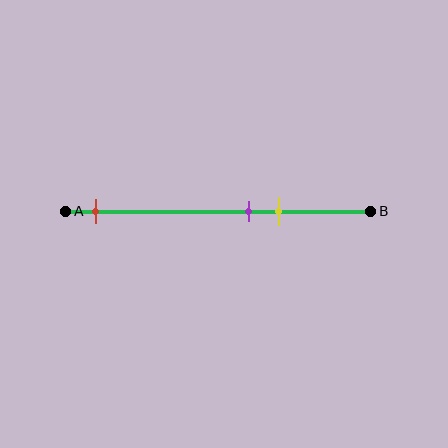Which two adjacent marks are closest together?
The purple and yellow marks are the closest adjacent pair.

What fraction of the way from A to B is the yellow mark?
The yellow mark is approximately 70% (0.7) of the way from A to B.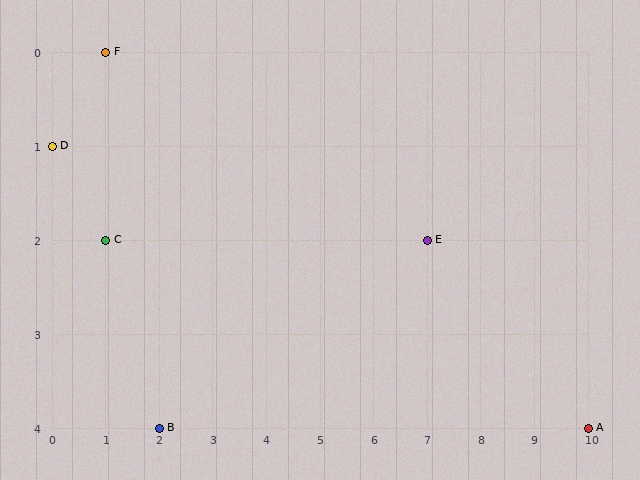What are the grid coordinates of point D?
Point D is at grid coordinates (0, 1).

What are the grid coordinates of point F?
Point F is at grid coordinates (1, 0).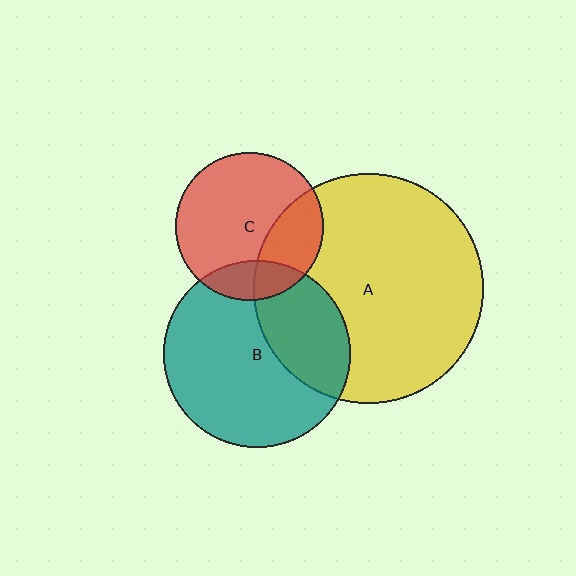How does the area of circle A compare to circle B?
Approximately 1.5 times.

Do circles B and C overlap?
Yes.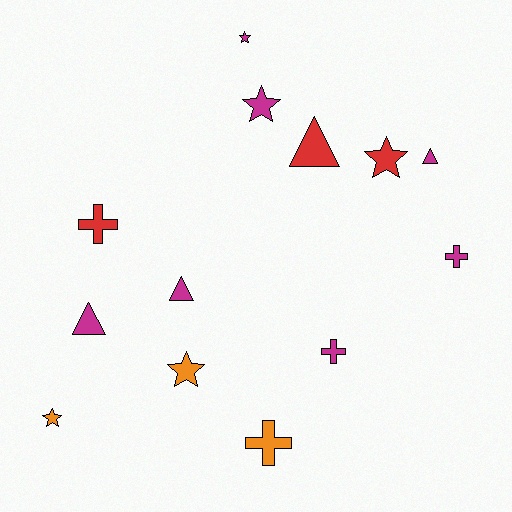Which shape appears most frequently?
Star, with 5 objects.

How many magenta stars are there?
There are 2 magenta stars.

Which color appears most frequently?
Magenta, with 7 objects.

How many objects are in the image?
There are 13 objects.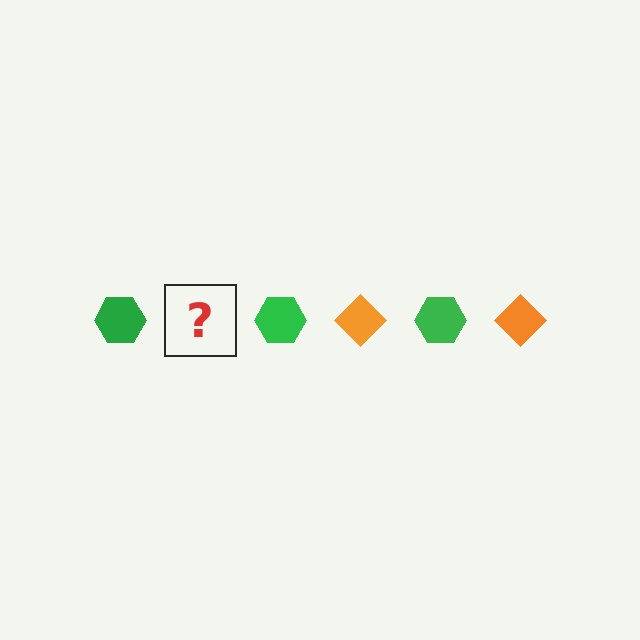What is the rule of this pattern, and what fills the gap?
The rule is that the pattern alternates between green hexagon and orange diamond. The gap should be filled with an orange diamond.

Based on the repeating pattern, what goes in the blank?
The blank should be an orange diamond.